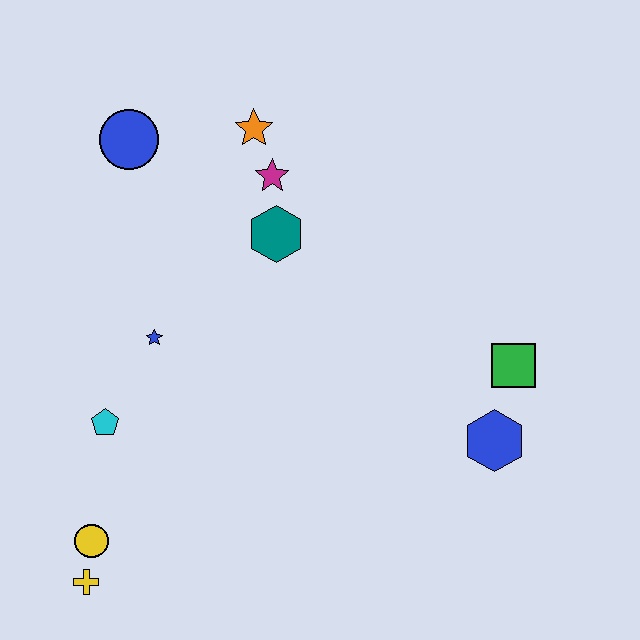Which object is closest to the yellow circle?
The yellow cross is closest to the yellow circle.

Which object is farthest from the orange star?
The yellow cross is farthest from the orange star.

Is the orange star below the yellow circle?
No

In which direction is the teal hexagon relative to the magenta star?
The teal hexagon is below the magenta star.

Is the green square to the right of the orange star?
Yes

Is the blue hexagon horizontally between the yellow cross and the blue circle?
No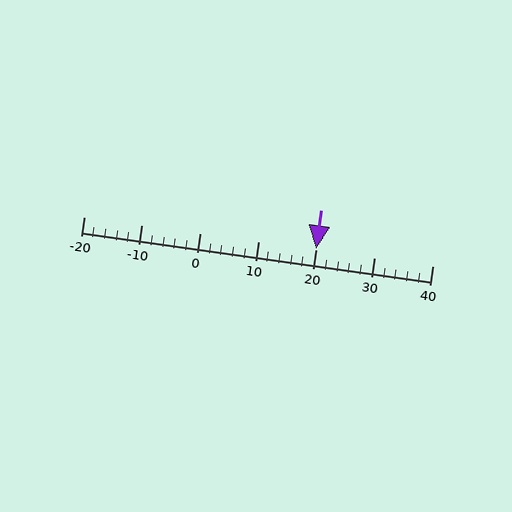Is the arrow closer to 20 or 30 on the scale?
The arrow is closer to 20.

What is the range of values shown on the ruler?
The ruler shows values from -20 to 40.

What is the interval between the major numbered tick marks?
The major tick marks are spaced 10 units apart.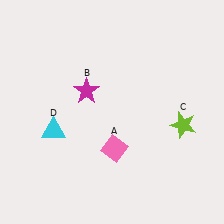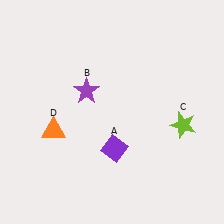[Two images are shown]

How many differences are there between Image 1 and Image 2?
There are 3 differences between the two images.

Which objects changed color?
A changed from pink to purple. B changed from magenta to purple. D changed from cyan to orange.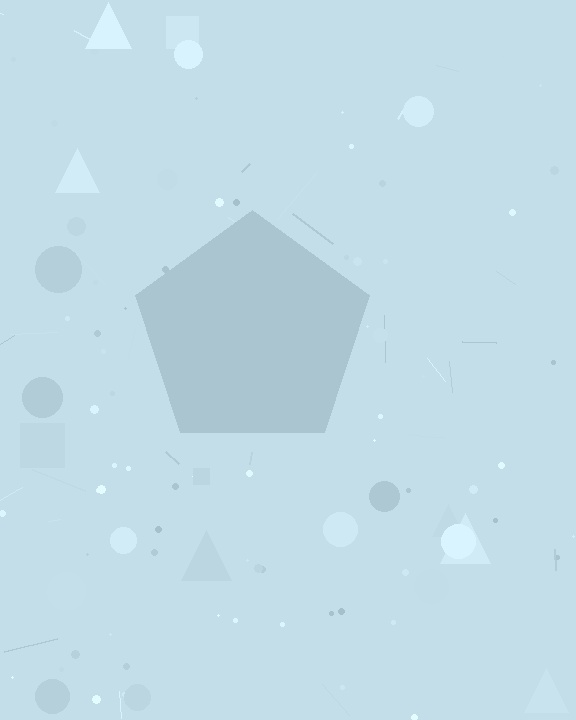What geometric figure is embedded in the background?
A pentagon is embedded in the background.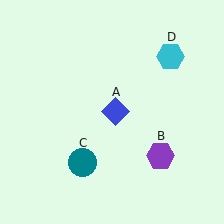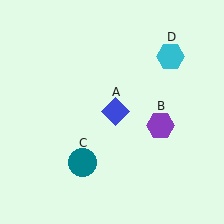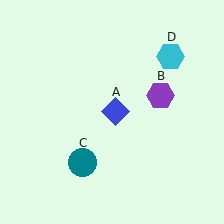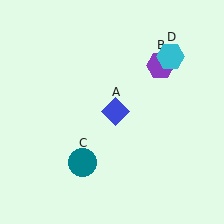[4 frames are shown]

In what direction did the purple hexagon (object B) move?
The purple hexagon (object B) moved up.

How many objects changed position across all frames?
1 object changed position: purple hexagon (object B).